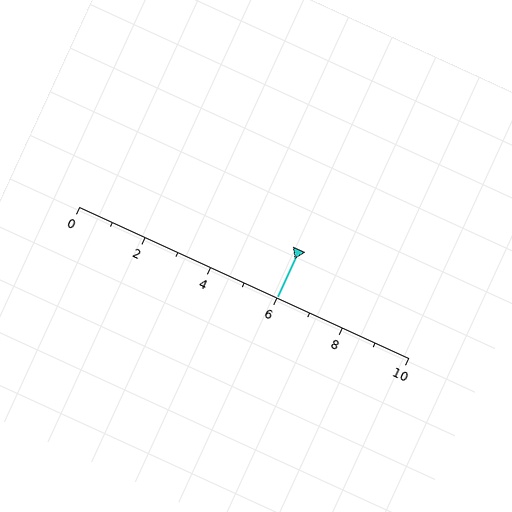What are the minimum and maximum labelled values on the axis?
The axis runs from 0 to 10.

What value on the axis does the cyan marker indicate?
The marker indicates approximately 6.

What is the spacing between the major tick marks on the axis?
The major ticks are spaced 2 apart.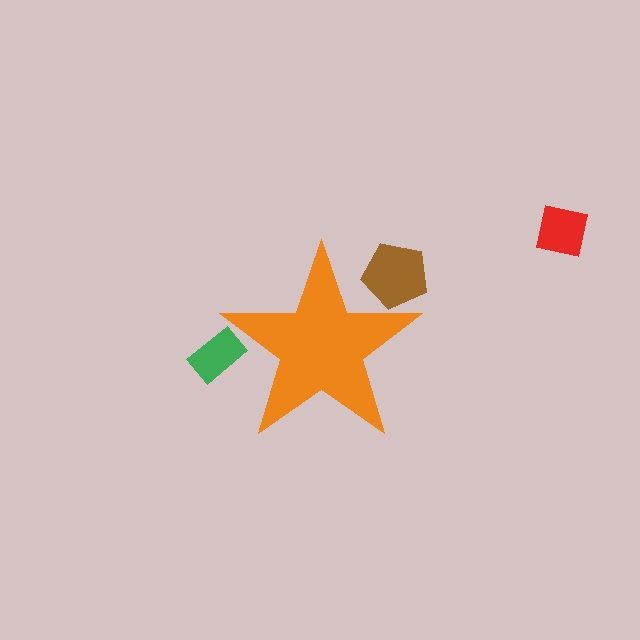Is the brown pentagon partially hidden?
Yes, the brown pentagon is partially hidden behind the orange star.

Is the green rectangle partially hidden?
Yes, the green rectangle is partially hidden behind the orange star.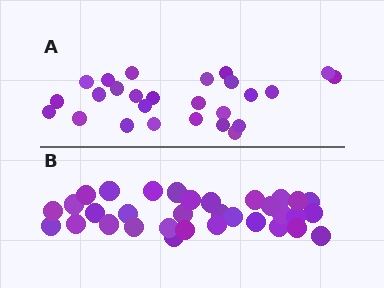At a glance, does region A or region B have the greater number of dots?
Region B (the bottom region) has more dots.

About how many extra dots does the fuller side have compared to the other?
Region B has roughly 8 or so more dots than region A.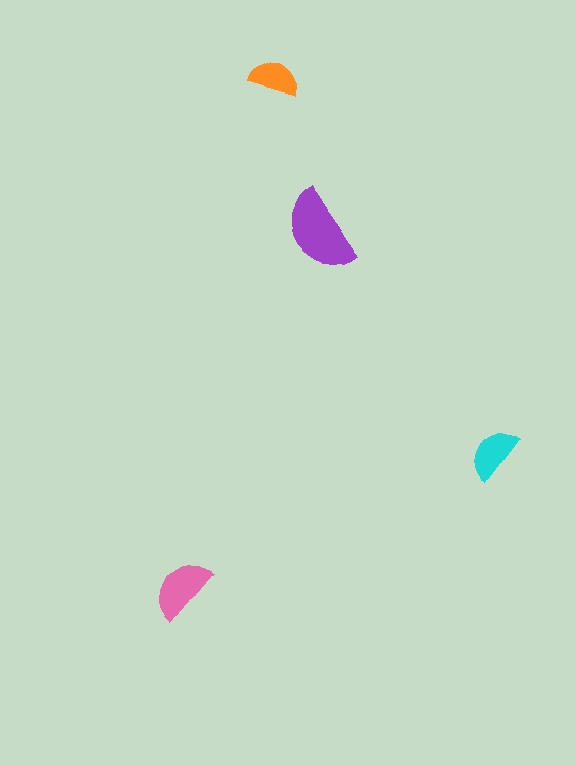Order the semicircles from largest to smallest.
the purple one, the pink one, the cyan one, the orange one.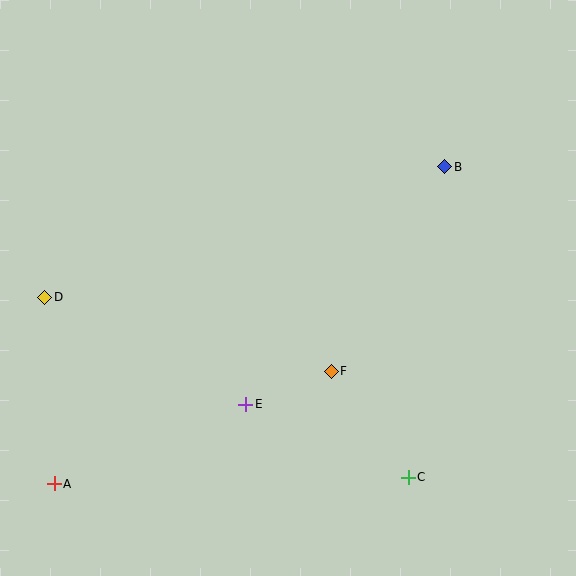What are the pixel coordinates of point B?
Point B is at (445, 167).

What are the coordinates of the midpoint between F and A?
The midpoint between F and A is at (193, 428).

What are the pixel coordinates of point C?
Point C is at (408, 477).